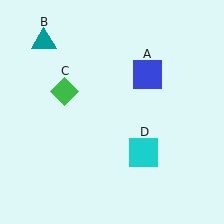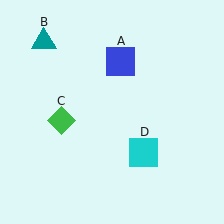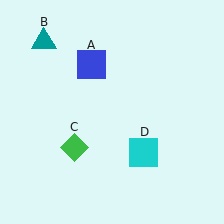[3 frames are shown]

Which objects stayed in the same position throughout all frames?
Teal triangle (object B) and cyan square (object D) remained stationary.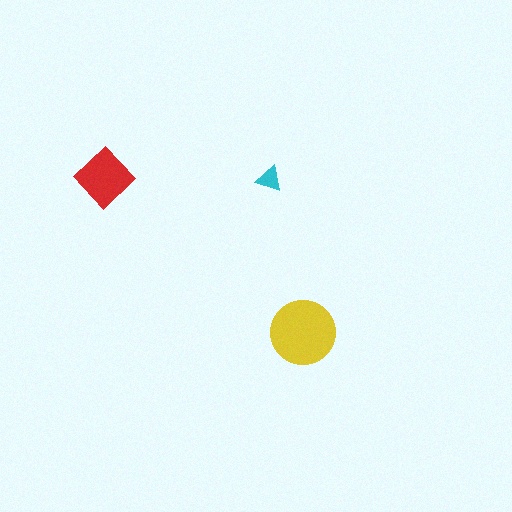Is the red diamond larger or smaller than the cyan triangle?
Larger.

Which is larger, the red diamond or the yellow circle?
The yellow circle.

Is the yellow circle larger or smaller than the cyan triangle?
Larger.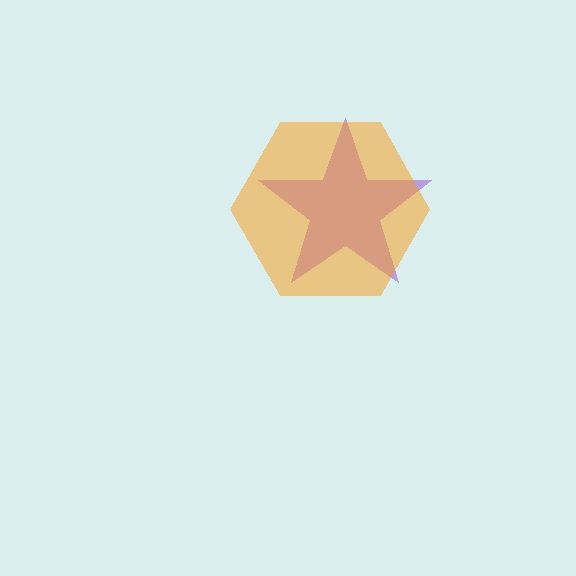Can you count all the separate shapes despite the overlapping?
Yes, there are 2 separate shapes.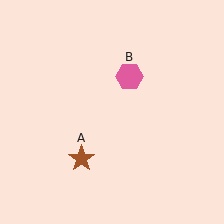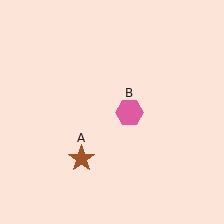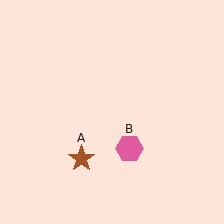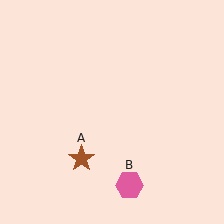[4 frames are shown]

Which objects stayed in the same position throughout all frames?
Brown star (object A) remained stationary.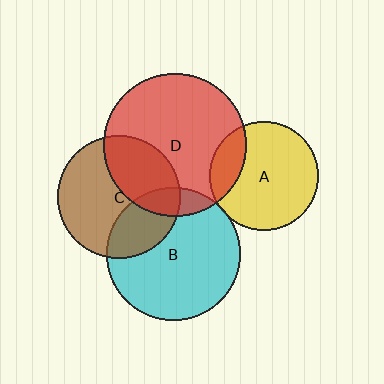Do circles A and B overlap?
Yes.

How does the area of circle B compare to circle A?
Approximately 1.5 times.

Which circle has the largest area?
Circle D (red).